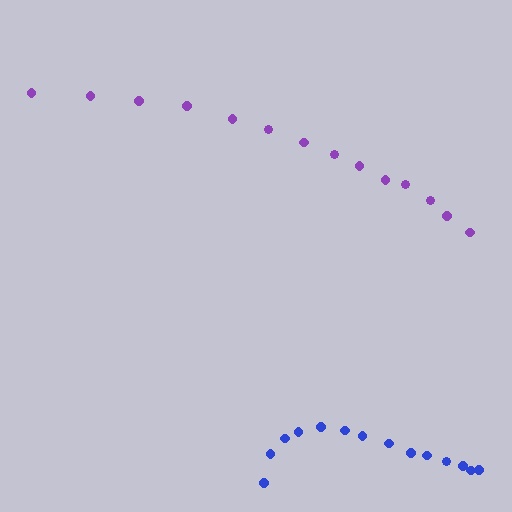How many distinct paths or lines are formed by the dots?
There are 2 distinct paths.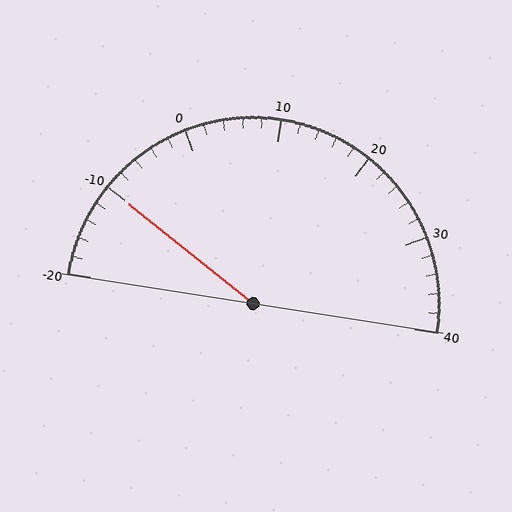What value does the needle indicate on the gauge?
The needle indicates approximately -10.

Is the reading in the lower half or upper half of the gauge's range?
The reading is in the lower half of the range (-20 to 40).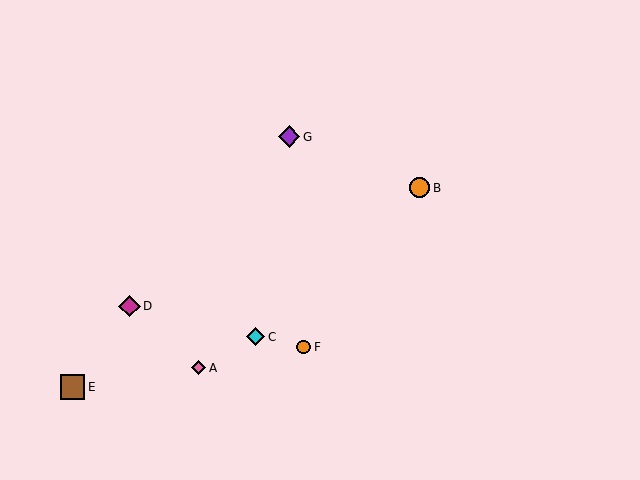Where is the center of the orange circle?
The center of the orange circle is at (304, 347).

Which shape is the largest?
The brown square (labeled E) is the largest.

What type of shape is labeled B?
Shape B is an orange circle.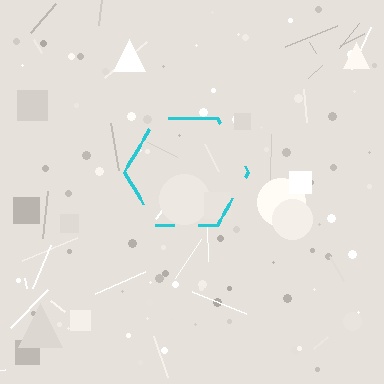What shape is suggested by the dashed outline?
The dashed outline suggests a hexagon.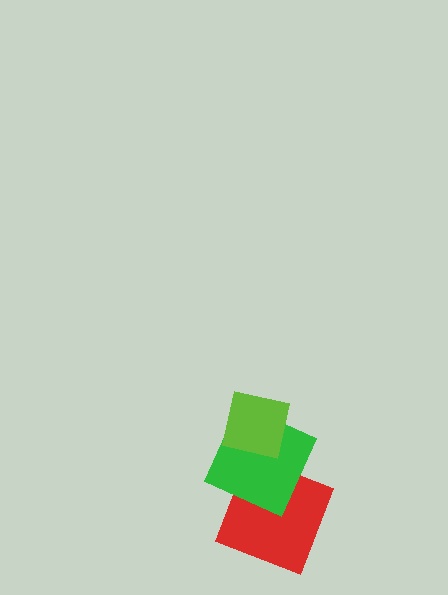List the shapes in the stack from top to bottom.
From top to bottom: the lime square, the green square, the red square.